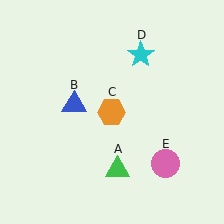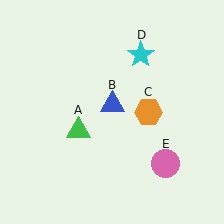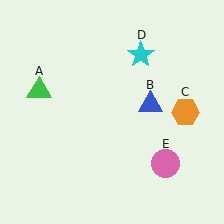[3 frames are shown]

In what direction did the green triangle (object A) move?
The green triangle (object A) moved up and to the left.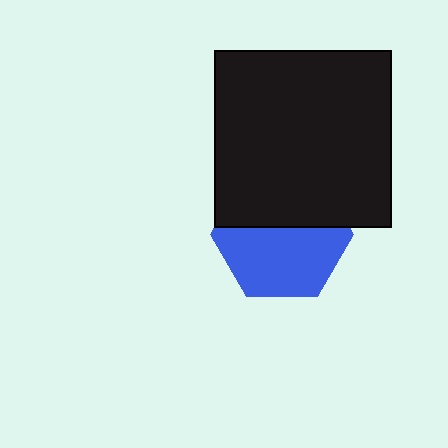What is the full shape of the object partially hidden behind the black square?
The partially hidden object is a blue hexagon.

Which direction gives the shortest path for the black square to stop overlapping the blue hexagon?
Moving up gives the shortest separation.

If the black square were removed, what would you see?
You would see the complete blue hexagon.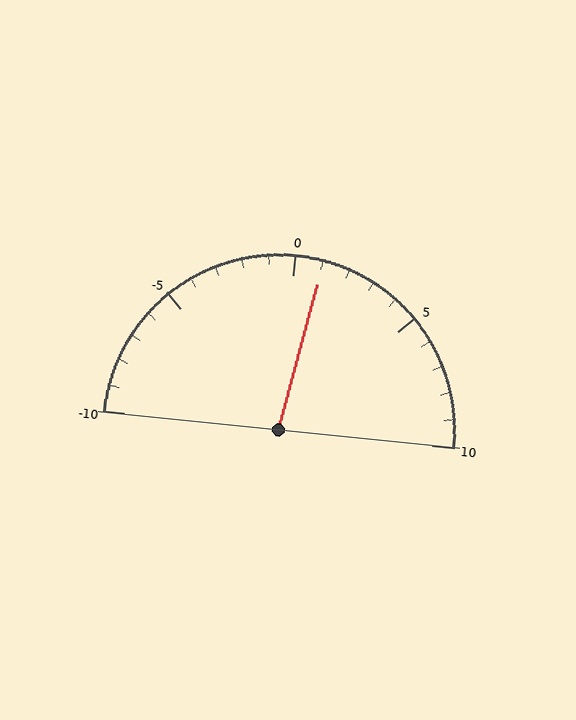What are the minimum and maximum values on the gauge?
The gauge ranges from -10 to 10.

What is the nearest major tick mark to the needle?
The nearest major tick mark is 0.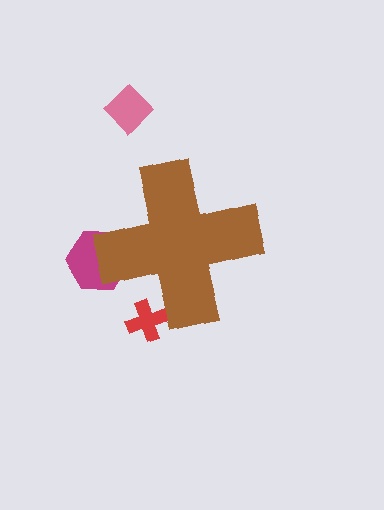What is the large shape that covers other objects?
A brown cross.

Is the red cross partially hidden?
Yes, the red cross is partially hidden behind the brown cross.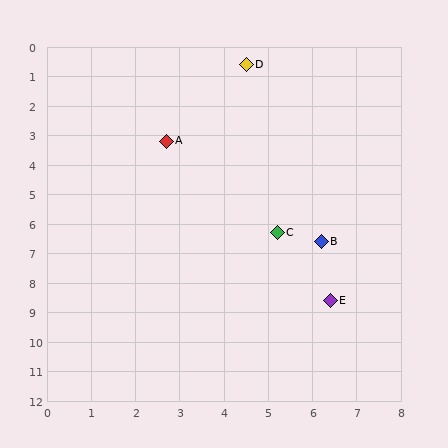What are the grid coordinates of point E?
Point E is at approximately (6.4, 8.6).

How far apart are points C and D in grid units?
Points C and D are about 5.7 grid units apart.